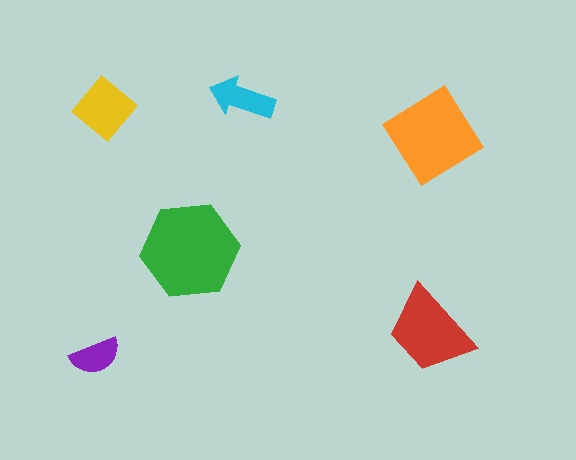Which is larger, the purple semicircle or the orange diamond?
The orange diamond.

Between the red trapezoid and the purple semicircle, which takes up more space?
The red trapezoid.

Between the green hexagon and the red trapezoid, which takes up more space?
The green hexagon.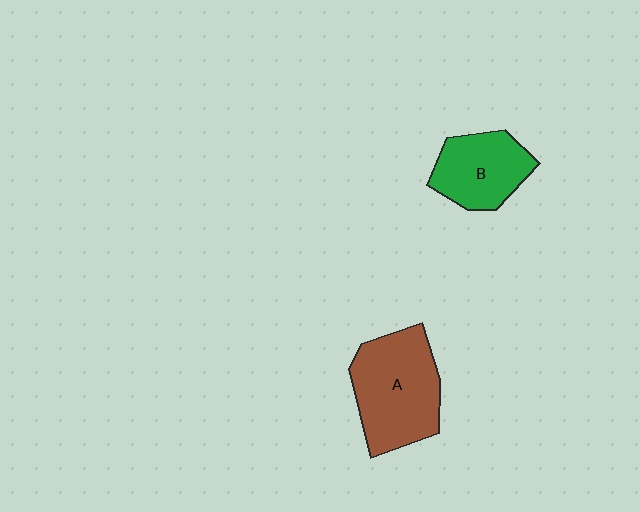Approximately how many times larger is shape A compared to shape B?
Approximately 1.5 times.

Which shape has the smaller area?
Shape B (green).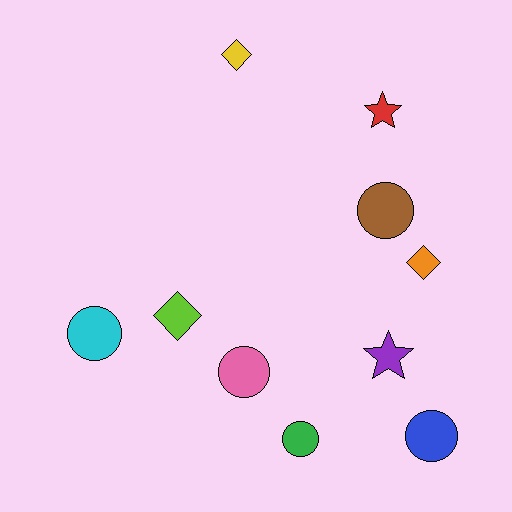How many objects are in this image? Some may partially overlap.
There are 10 objects.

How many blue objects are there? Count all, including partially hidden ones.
There is 1 blue object.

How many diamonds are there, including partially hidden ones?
There are 3 diamonds.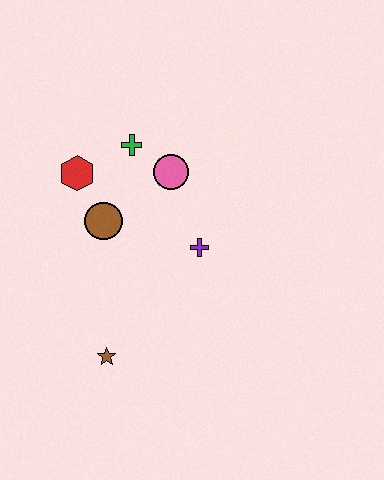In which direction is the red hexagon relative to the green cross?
The red hexagon is to the left of the green cross.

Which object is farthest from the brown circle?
The brown star is farthest from the brown circle.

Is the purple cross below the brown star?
No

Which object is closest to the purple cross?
The pink circle is closest to the purple cross.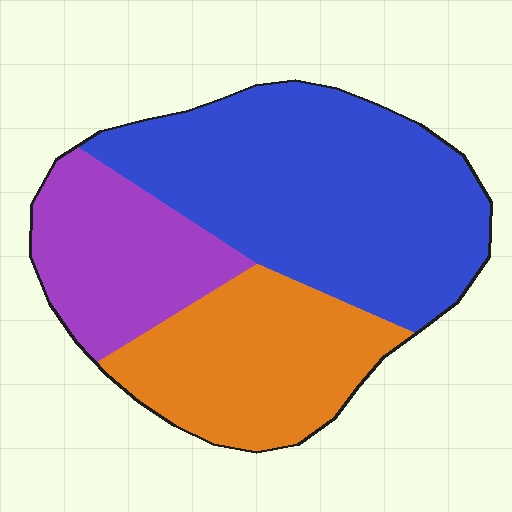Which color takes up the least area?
Purple, at roughly 20%.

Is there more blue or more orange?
Blue.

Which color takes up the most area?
Blue, at roughly 50%.